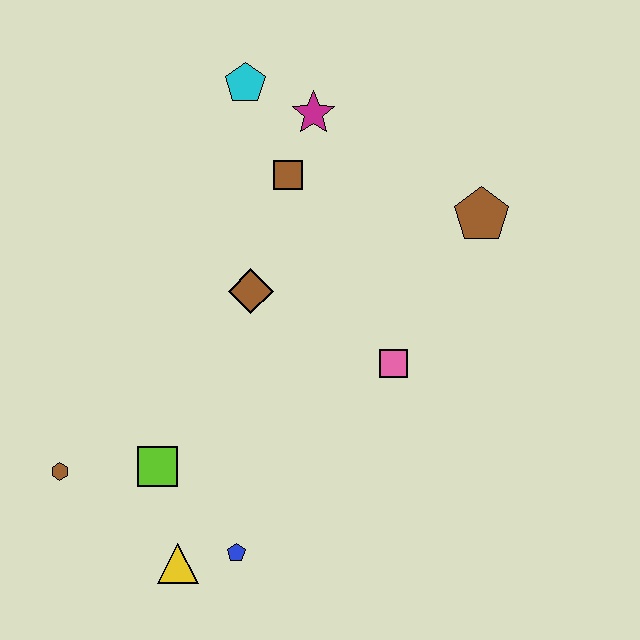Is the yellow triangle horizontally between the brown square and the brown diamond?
No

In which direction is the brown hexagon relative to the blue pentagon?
The brown hexagon is to the left of the blue pentagon.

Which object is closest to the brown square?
The magenta star is closest to the brown square.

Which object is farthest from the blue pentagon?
The cyan pentagon is farthest from the blue pentagon.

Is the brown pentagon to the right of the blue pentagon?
Yes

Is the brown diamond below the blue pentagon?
No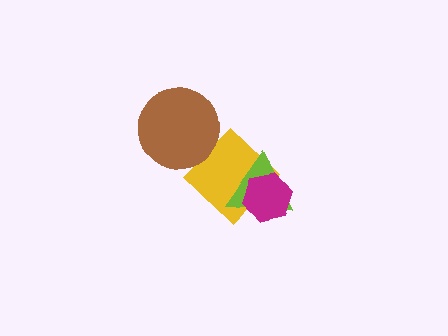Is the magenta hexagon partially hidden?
No, no other shape covers it.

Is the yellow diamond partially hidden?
Yes, it is partially covered by another shape.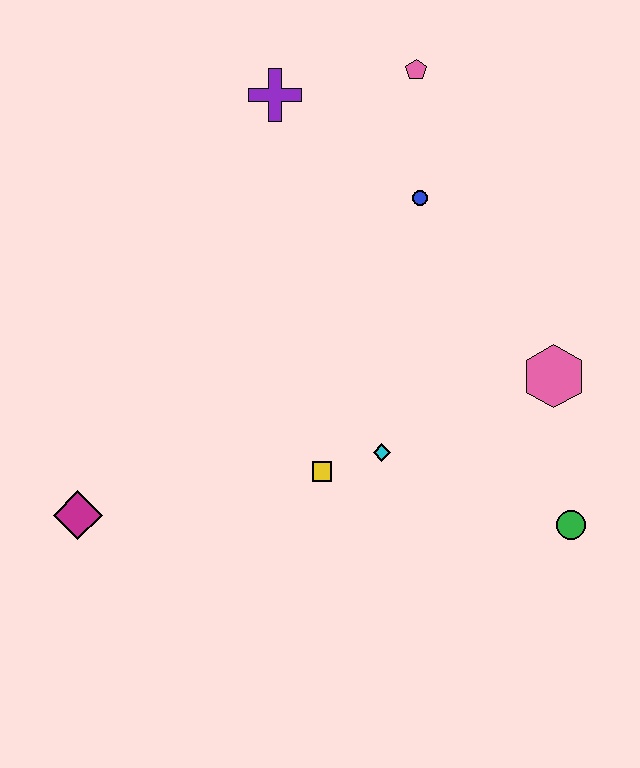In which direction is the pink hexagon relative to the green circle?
The pink hexagon is above the green circle.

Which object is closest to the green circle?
The pink hexagon is closest to the green circle.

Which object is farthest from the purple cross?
The green circle is farthest from the purple cross.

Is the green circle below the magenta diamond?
Yes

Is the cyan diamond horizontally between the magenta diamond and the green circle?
Yes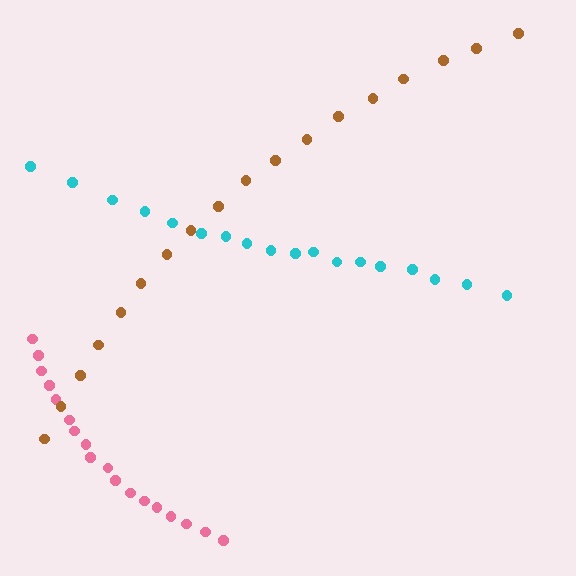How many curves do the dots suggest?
There are 3 distinct paths.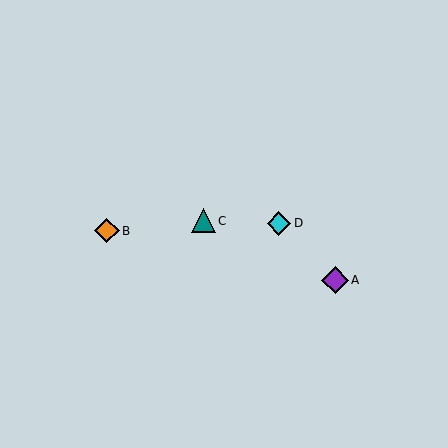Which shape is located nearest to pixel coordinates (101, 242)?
The orange diamond (labeled B) at (107, 231) is nearest to that location.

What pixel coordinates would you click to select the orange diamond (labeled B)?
Click at (107, 231) to select the orange diamond B.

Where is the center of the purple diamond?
The center of the purple diamond is at (335, 280).